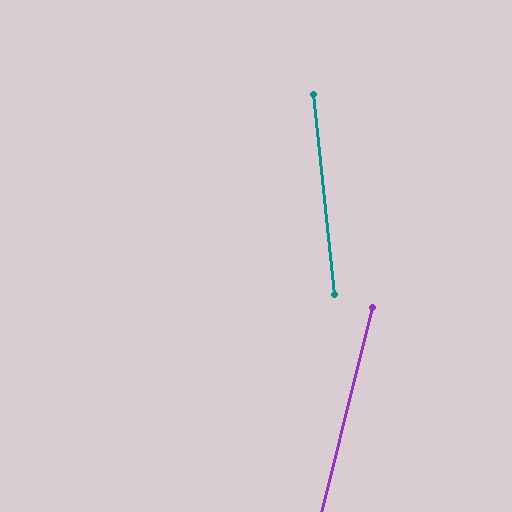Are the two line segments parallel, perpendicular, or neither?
Neither parallel nor perpendicular — they differ by about 20°.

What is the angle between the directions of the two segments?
Approximately 20 degrees.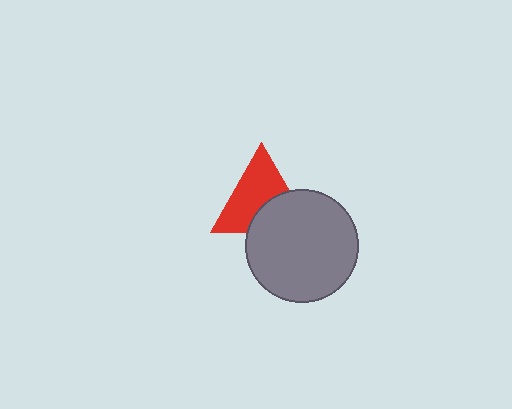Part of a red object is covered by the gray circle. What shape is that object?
It is a triangle.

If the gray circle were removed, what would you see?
You would see the complete red triangle.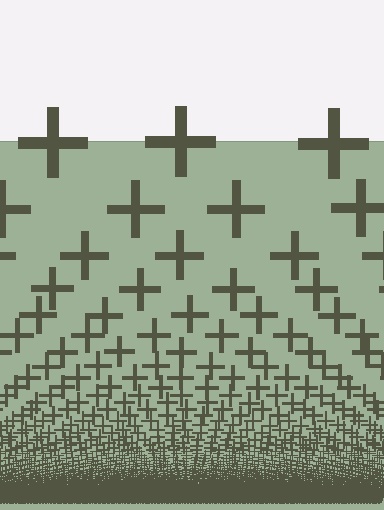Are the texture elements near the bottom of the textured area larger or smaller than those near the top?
Smaller. The gradient is inverted — elements near the bottom are smaller and denser.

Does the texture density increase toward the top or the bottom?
Density increases toward the bottom.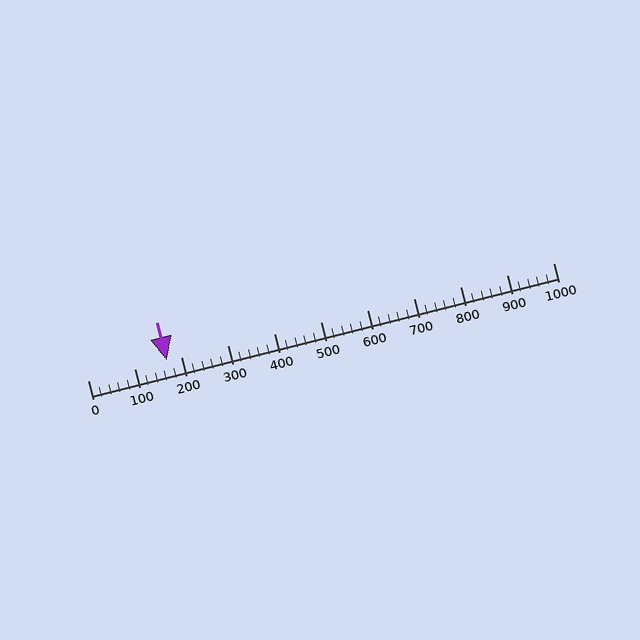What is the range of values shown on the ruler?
The ruler shows values from 0 to 1000.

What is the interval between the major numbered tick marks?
The major tick marks are spaced 100 units apart.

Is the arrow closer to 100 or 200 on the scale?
The arrow is closer to 200.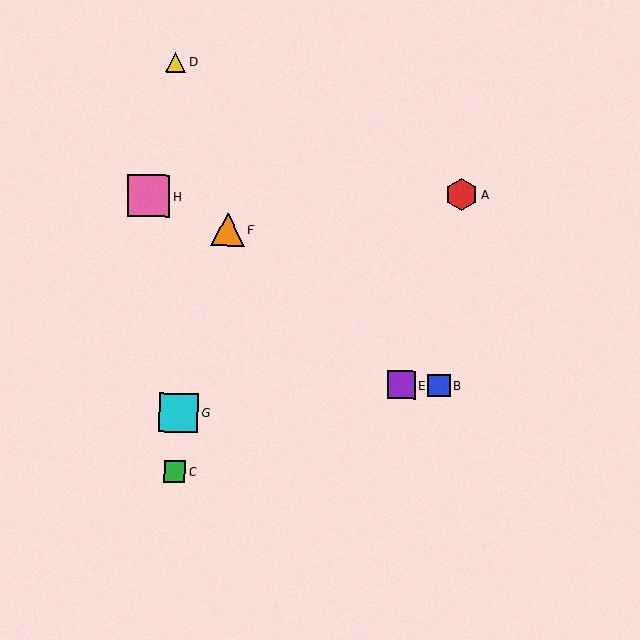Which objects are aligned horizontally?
Objects B, E are aligned horizontally.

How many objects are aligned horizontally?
2 objects (B, E) are aligned horizontally.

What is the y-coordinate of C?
Object C is at y≈472.